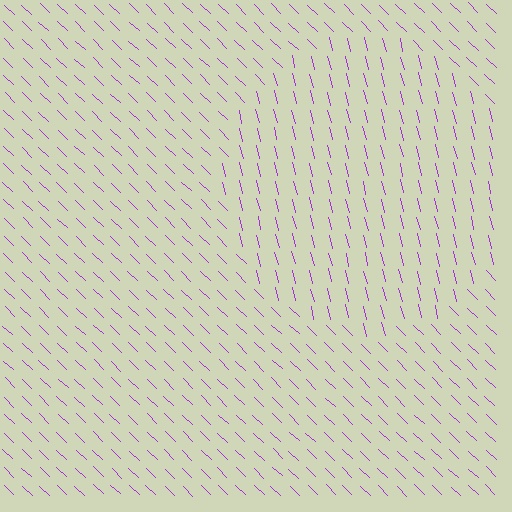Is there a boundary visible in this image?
Yes, there is a texture boundary formed by a change in line orientation.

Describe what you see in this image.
The image is filled with small purple line segments. A circle region in the image has lines oriented differently from the surrounding lines, creating a visible texture boundary.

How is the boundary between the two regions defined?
The boundary is defined purely by a change in line orientation (approximately 32 degrees difference). All lines are the same color and thickness.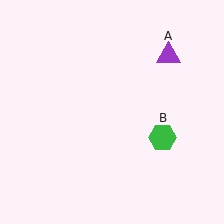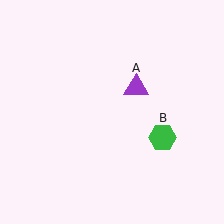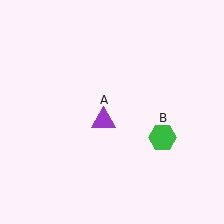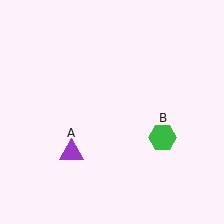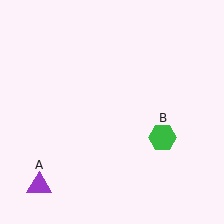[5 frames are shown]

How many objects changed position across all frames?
1 object changed position: purple triangle (object A).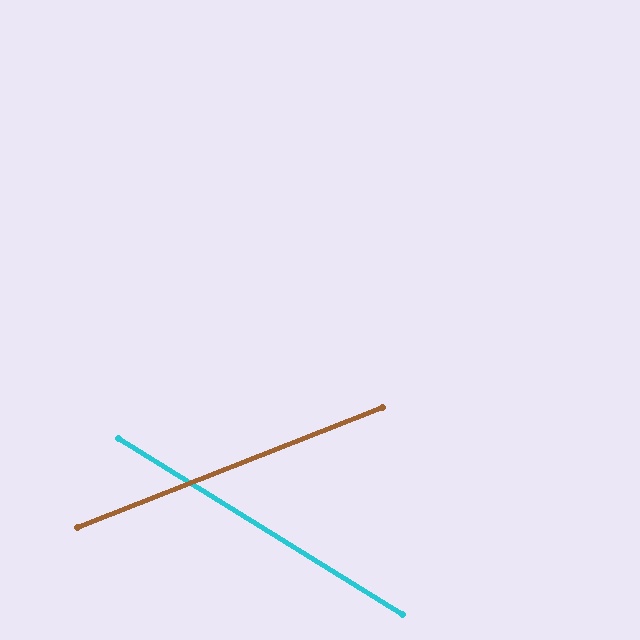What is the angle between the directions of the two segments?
Approximately 53 degrees.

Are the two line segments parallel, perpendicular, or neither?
Neither parallel nor perpendicular — they differ by about 53°.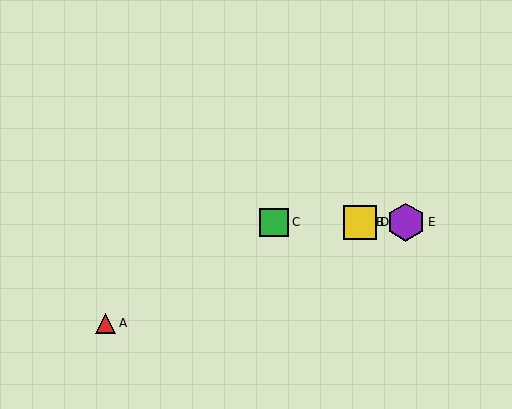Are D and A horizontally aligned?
No, D is at y≈222 and A is at y≈323.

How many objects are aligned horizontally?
4 objects (B, C, D, E) are aligned horizontally.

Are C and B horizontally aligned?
Yes, both are at y≈222.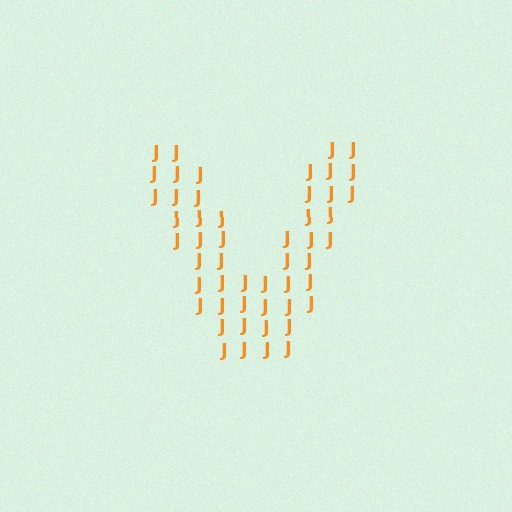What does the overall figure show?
The overall figure shows the letter V.